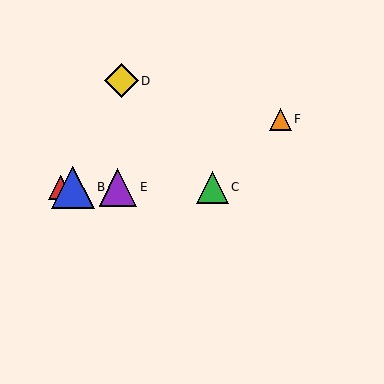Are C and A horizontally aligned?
Yes, both are at y≈187.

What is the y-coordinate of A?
Object A is at y≈187.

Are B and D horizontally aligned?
No, B is at y≈187 and D is at y≈81.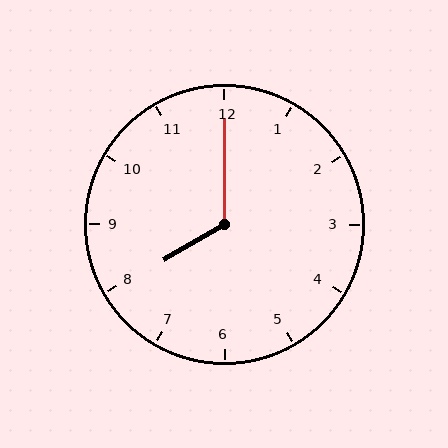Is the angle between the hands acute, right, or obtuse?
It is obtuse.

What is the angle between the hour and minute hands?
Approximately 120 degrees.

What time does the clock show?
8:00.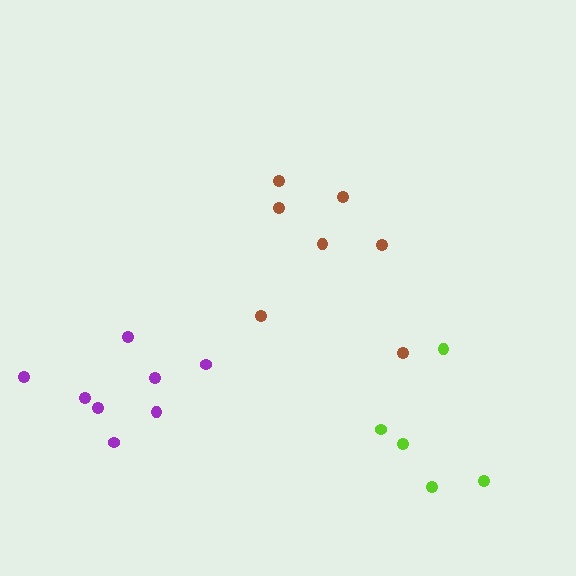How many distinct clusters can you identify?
There are 3 distinct clusters.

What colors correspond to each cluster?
The clusters are colored: brown, purple, lime.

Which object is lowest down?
The lime cluster is bottommost.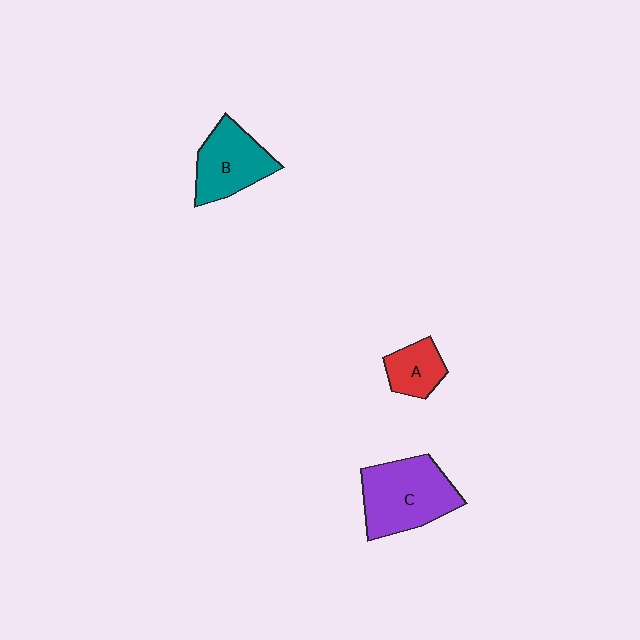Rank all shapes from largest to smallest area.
From largest to smallest: C (purple), B (teal), A (red).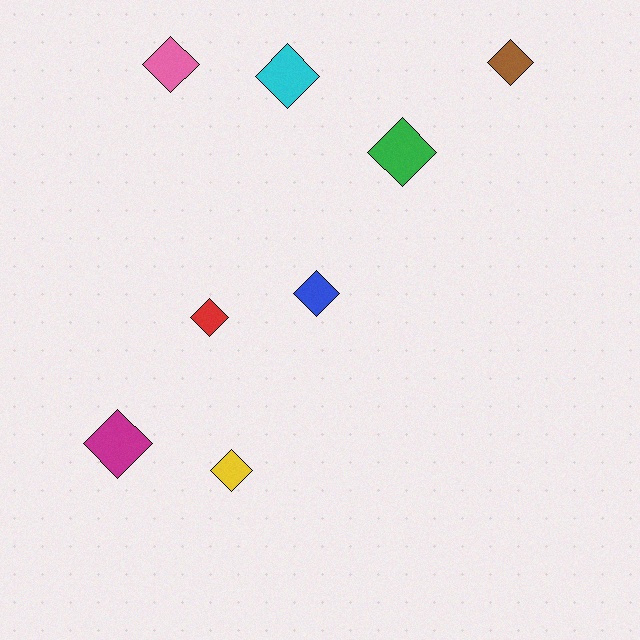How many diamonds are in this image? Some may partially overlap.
There are 8 diamonds.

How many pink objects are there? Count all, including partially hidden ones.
There is 1 pink object.